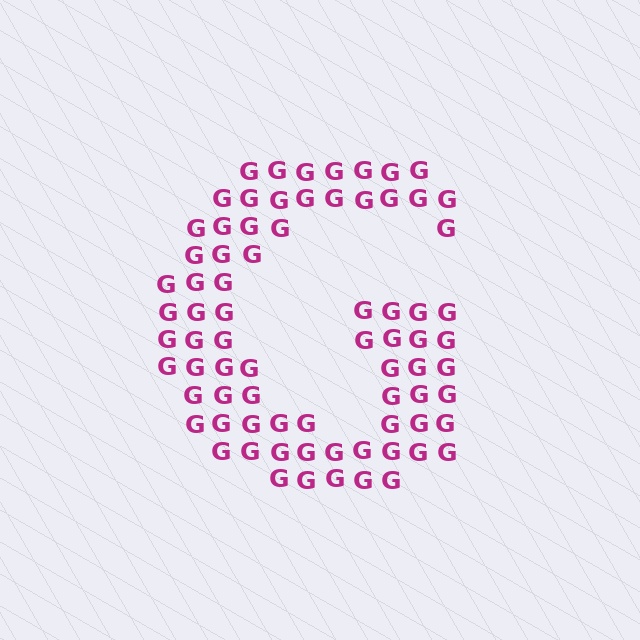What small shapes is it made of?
It is made of small letter G's.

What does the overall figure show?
The overall figure shows the letter G.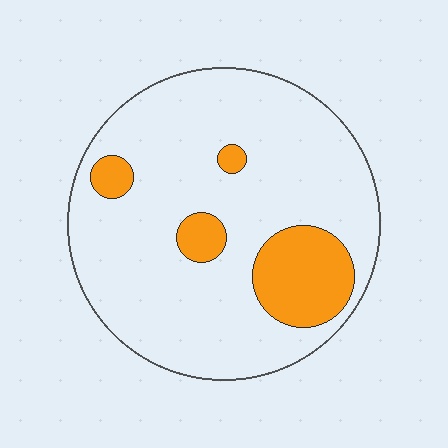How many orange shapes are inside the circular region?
4.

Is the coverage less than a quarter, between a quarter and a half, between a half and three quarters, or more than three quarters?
Less than a quarter.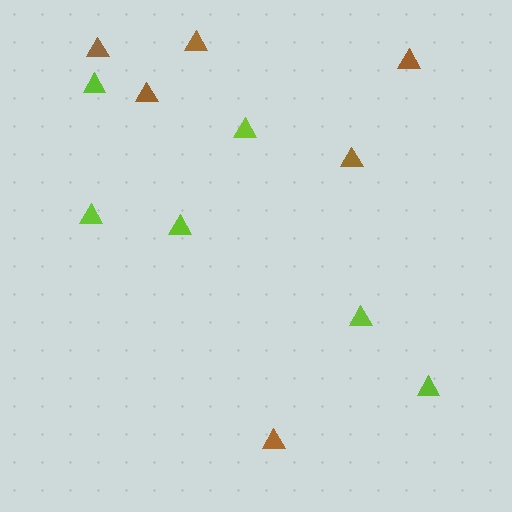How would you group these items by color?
There are 2 groups: one group of lime triangles (6) and one group of brown triangles (6).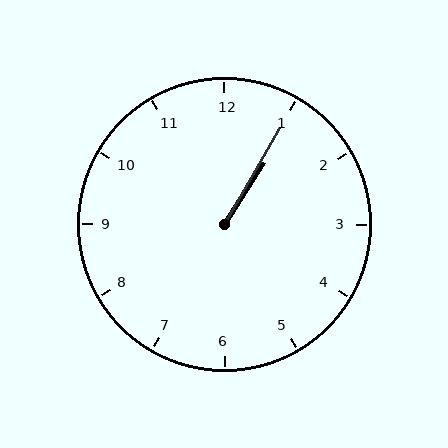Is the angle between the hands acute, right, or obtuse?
It is acute.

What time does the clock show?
1:05.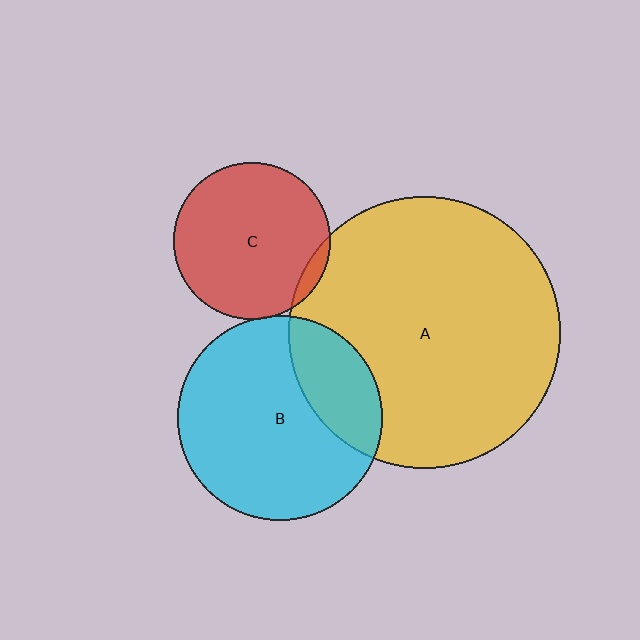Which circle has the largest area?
Circle A (yellow).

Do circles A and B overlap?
Yes.